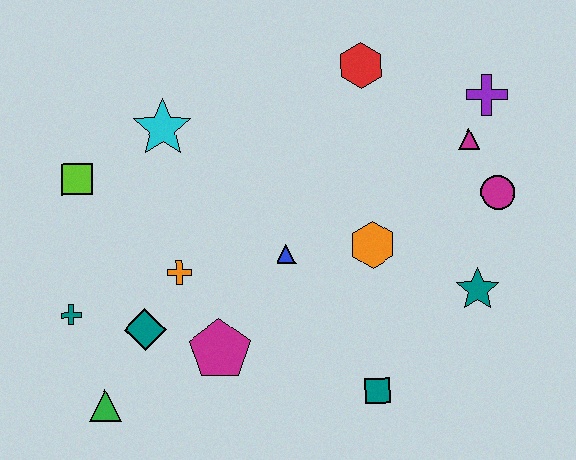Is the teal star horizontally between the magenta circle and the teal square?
Yes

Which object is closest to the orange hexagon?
The blue triangle is closest to the orange hexagon.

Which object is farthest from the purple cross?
The green triangle is farthest from the purple cross.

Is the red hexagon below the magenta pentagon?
No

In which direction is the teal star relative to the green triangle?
The teal star is to the right of the green triangle.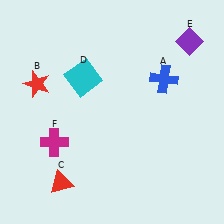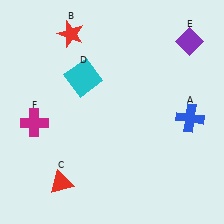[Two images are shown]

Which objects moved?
The objects that moved are: the blue cross (A), the red star (B), the magenta cross (F).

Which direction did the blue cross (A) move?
The blue cross (A) moved down.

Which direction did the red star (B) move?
The red star (B) moved up.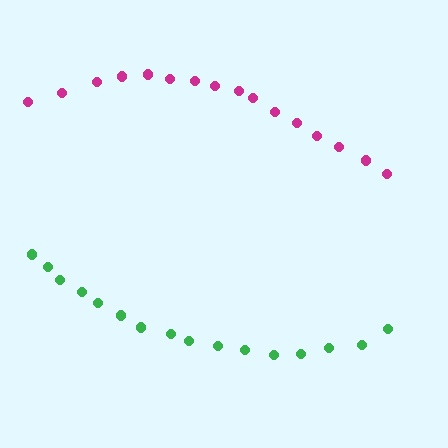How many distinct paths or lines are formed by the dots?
There are 2 distinct paths.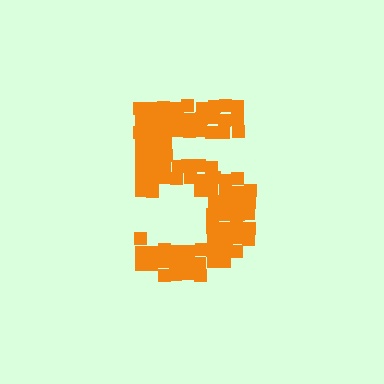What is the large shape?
The large shape is the digit 5.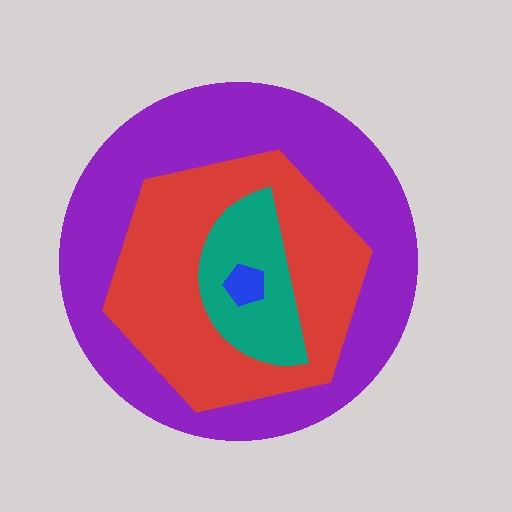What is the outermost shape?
The purple circle.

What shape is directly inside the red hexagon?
The teal semicircle.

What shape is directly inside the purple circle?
The red hexagon.